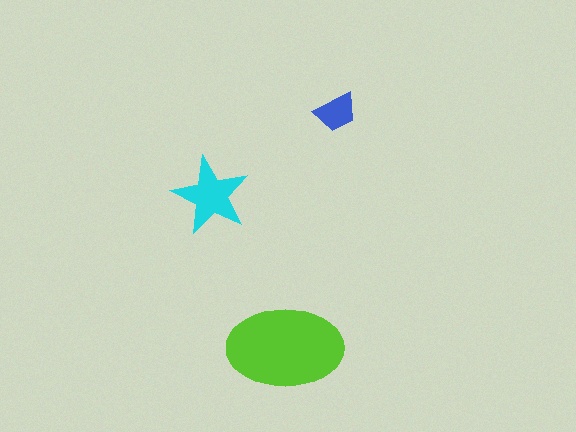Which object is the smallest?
The blue trapezoid.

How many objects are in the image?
There are 3 objects in the image.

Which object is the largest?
The lime ellipse.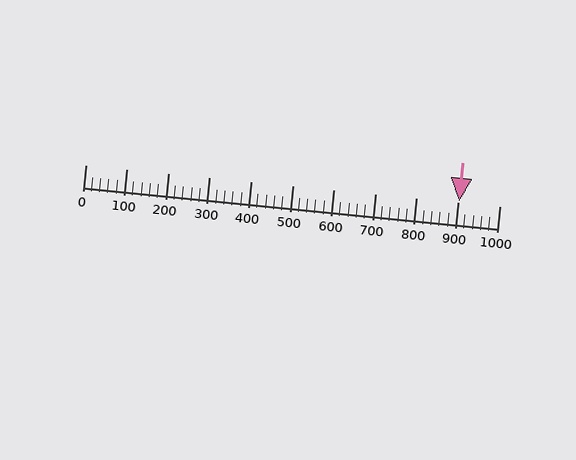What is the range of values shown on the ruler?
The ruler shows values from 0 to 1000.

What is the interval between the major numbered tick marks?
The major tick marks are spaced 100 units apart.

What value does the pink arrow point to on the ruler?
The pink arrow points to approximately 902.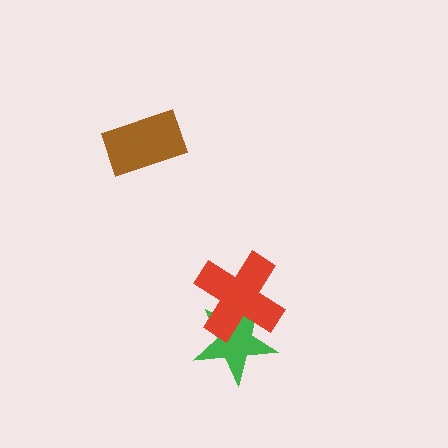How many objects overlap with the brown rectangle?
0 objects overlap with the brown rectangle.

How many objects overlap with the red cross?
1 object overlaps with the red cross.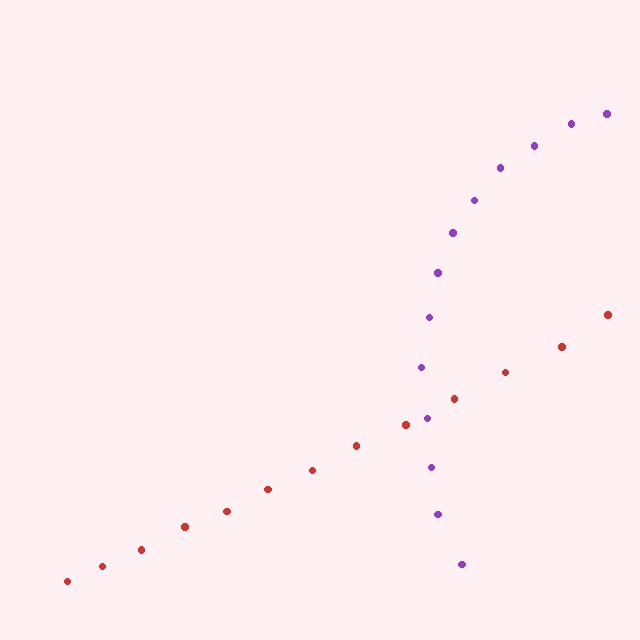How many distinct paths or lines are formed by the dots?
There are 2 distinct paths.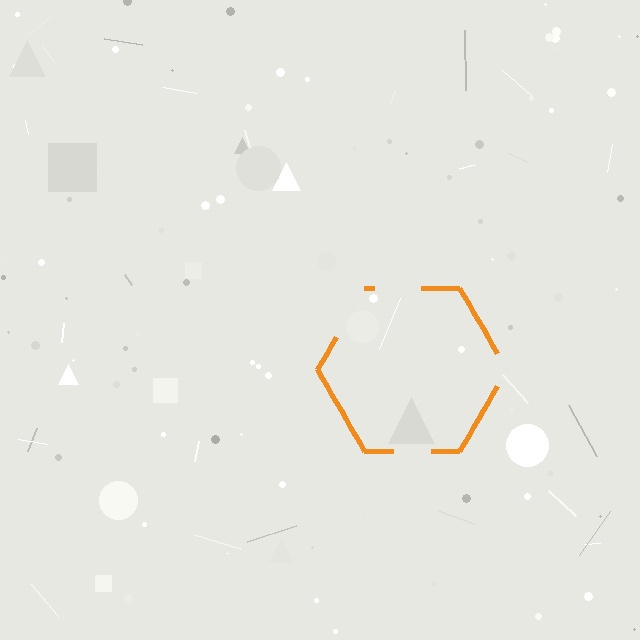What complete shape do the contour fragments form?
The contour fragments form a hexagon.